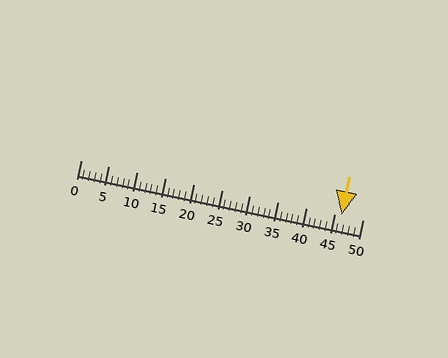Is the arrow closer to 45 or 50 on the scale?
The arrow is closer to 45.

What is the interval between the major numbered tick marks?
The major tick marks are spaced 5 units apart.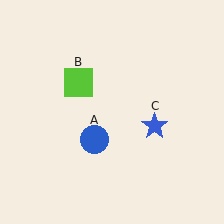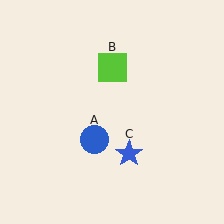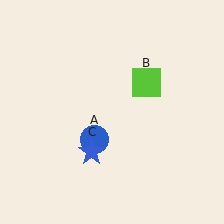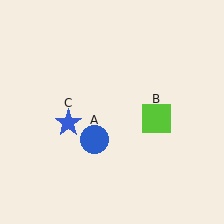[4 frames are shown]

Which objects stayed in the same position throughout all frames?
Blue circle (object A) remained stationary.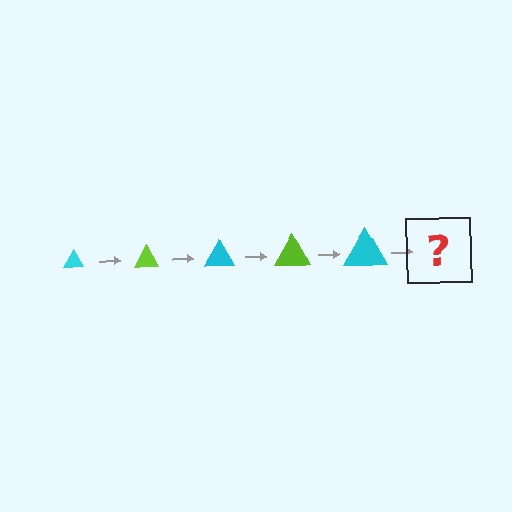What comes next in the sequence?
The next element should be a lime triangle, larger than the previous one.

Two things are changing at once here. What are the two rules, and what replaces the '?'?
The two rules are that the triangle grows larger each step and the color cycles through cyan and lime. The '?' should be a lime triangle, larger than the previous one.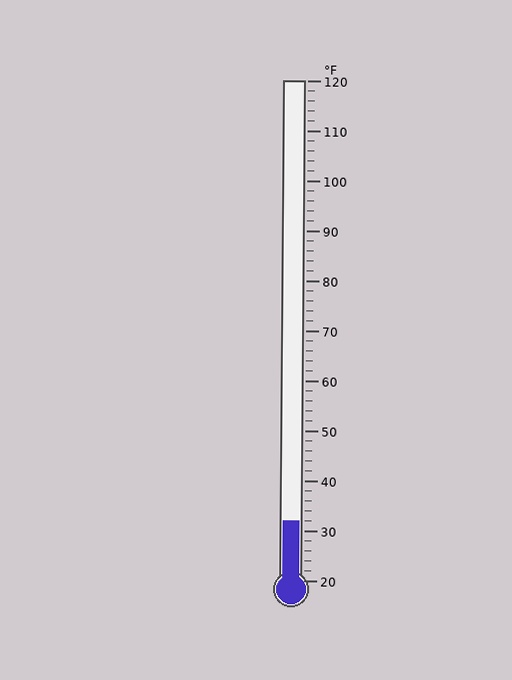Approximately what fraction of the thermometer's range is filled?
The thermometer is filled to approximately 10% of its range.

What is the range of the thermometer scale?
The thermometer scale ranges from 20°F to 120°F.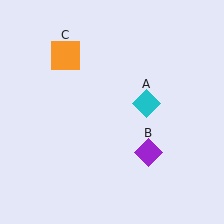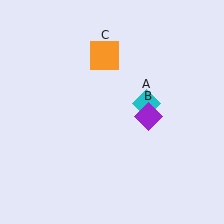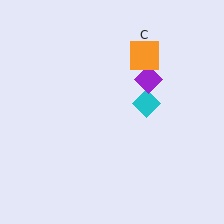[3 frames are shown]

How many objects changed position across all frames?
2 objects changed position: purple diamond (object B), orange square (object C).